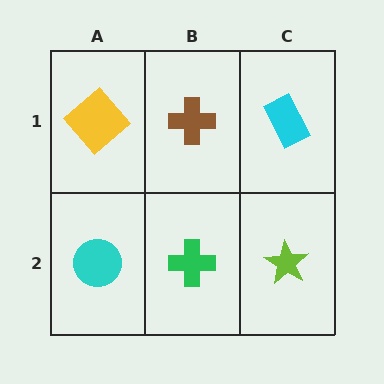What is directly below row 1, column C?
A lime star.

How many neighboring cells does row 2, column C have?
2.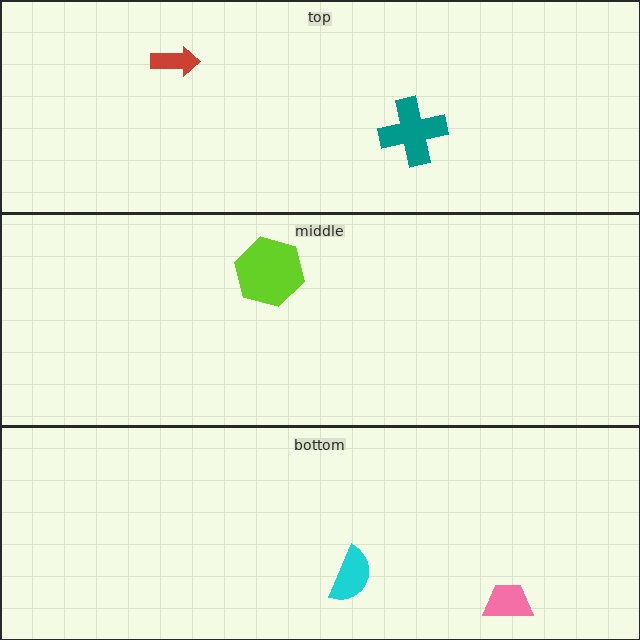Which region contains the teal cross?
The top region.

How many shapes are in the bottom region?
2.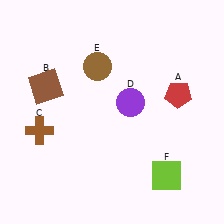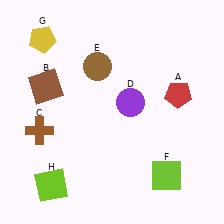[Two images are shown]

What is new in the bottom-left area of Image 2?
A lime square (H) was added in the bottom-left area of Image 2.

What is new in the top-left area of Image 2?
A yellow pentagon (G) was added in the top-left area of Image 2.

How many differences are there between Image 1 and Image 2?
There are 2 differences between the two images.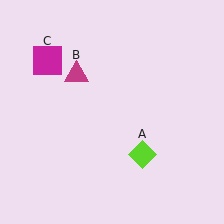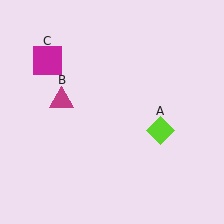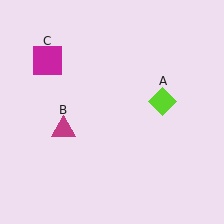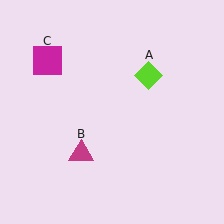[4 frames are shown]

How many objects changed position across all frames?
2 objects changed position: lime diamond (object A), magenta triangle (object B).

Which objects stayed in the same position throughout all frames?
Magenta square (object C) remained stationary.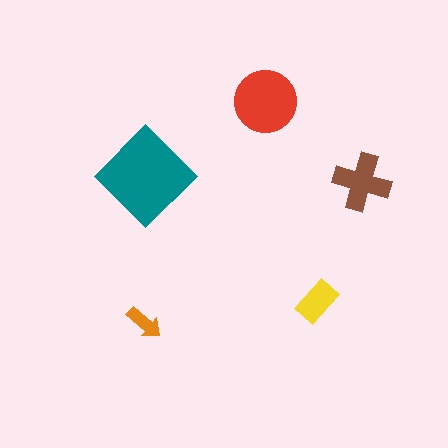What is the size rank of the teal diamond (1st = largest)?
1st.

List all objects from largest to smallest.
The teal diamond, the red circle, the brown cross, the yellow rectangle, the orange arrow.